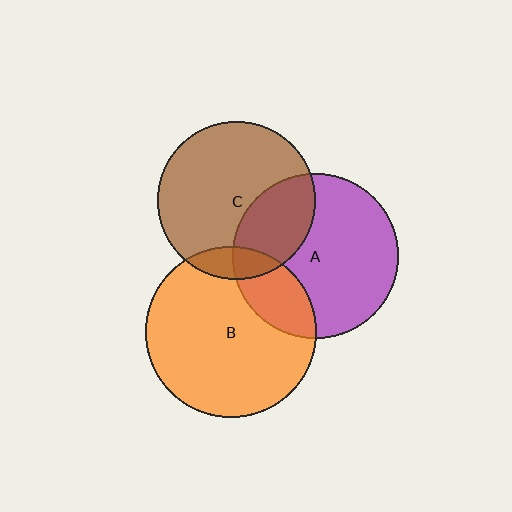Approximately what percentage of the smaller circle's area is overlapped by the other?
Approximately 10%.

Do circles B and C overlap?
Yes.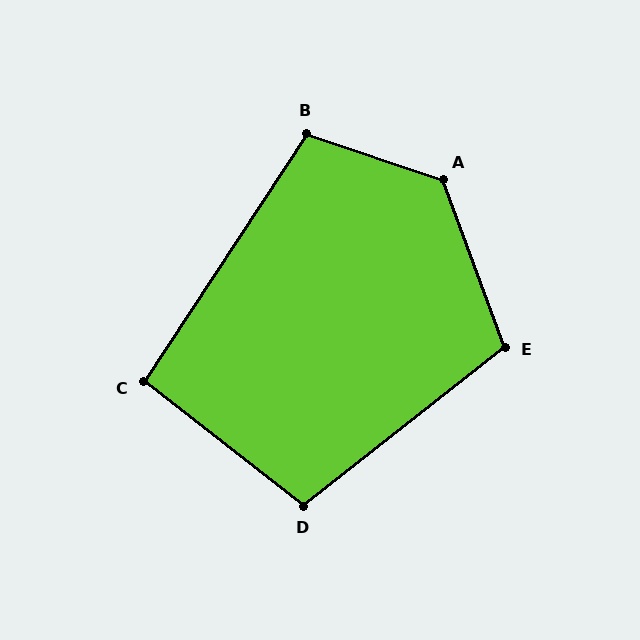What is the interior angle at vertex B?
Approximately 105 degrees (obtuse).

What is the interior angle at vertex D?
Approximately 104 degrees (obtuse).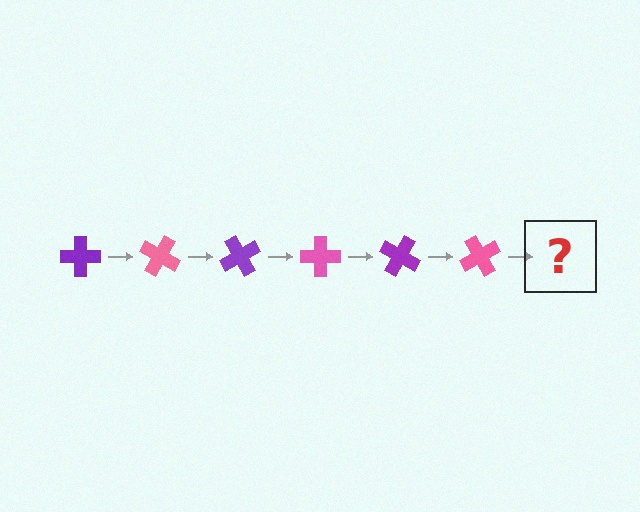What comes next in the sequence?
The next element should be a purple cross, rotated 180 degrees from the start.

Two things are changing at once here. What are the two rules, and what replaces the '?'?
The two rules are that it rotates 30 degrees each step and the color cycles through purple and pink. The '?' should be a purple cross, rotated 180 degrees from the start.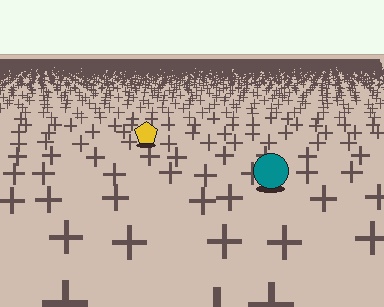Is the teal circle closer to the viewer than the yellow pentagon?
Yes. The teal circle is closer — you can tell from the texture gradient: the ground texture is coarser near it.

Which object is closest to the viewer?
The teal circle is closest. The texture marks near it are larger and more spread out.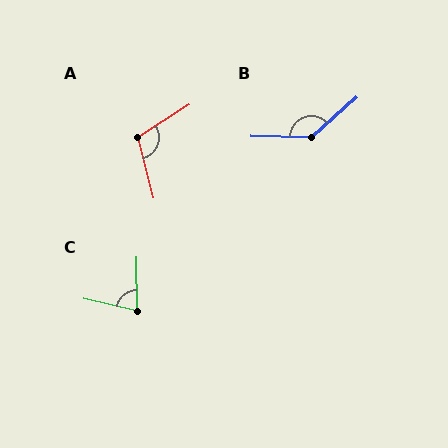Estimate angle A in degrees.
Approximately 108 degrees.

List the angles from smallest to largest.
C (76°), A (108°), B (137°).